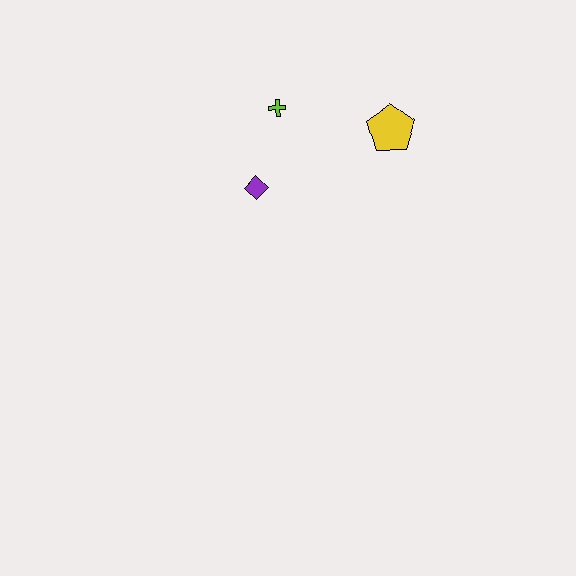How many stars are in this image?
There are no stars.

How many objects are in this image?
There are 3 objects.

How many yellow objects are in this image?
There is 1 yellow object.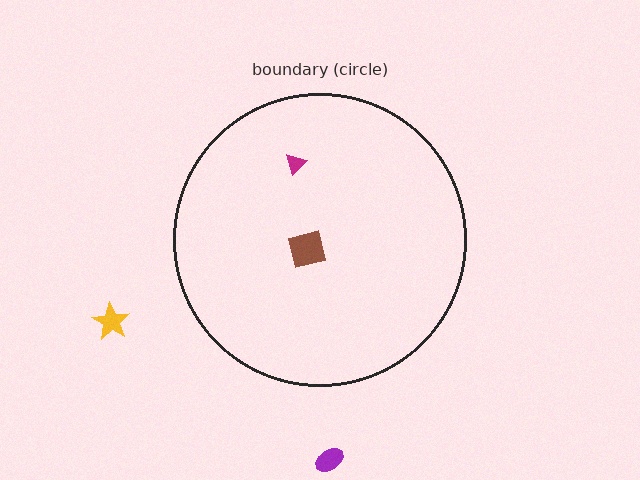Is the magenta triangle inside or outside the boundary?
Inside.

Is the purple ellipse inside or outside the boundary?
Outside.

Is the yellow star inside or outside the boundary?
Outside.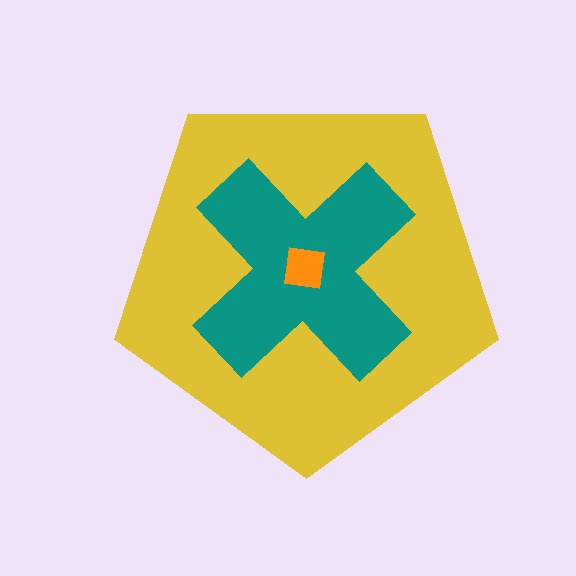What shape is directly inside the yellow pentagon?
The teal cross.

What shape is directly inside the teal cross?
The orange square.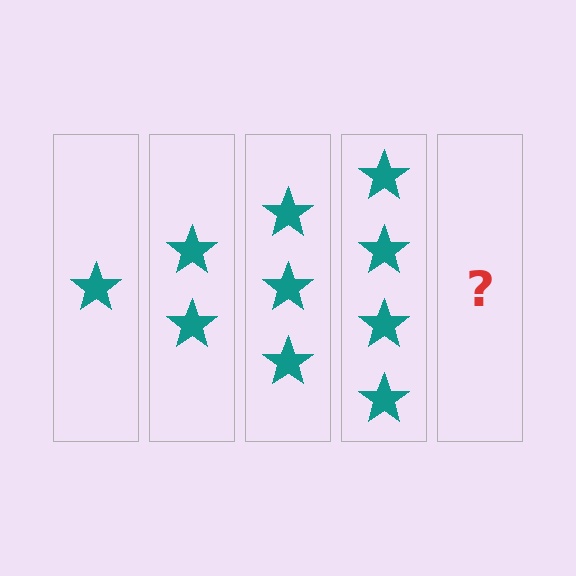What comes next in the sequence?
The next element should be 5 stars.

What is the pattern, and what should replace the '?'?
The pattern is that each step adds one more star. The '?' should be 5 stars.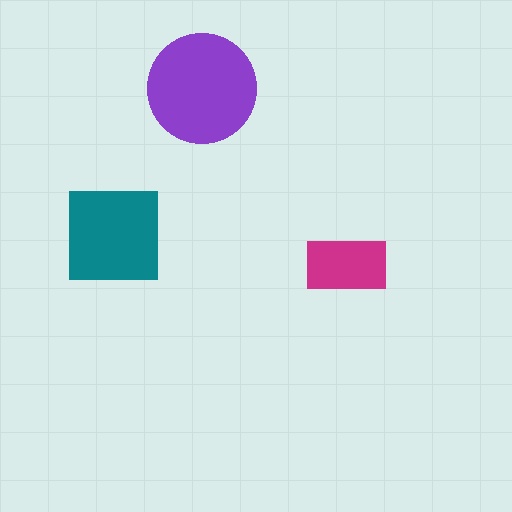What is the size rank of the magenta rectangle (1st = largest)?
3rd.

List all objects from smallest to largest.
The magenta rectangle, the teal square, the purple circle.